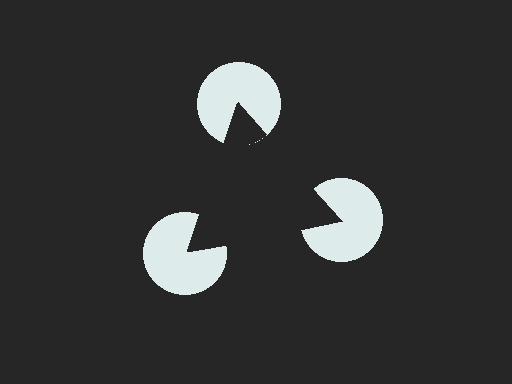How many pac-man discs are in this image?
There are 3 — one at each vertex of the illusory triangle.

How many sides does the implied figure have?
3 sides.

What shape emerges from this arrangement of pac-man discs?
An illusory triangle — its edges are inferred from the aligned wedge cuts in the pac-man discs, not physically drawn.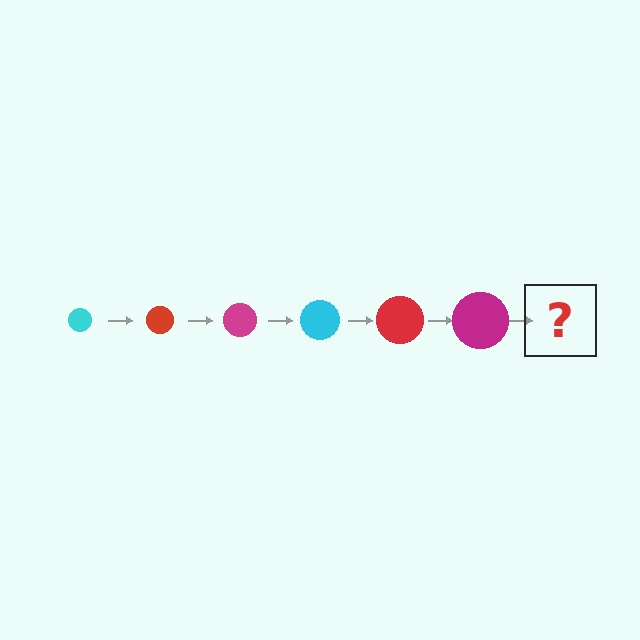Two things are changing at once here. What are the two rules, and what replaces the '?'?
The two rules are that the circle grows larger each step and the color cycles through cyan, red, and magenta. The '?' should be a cyan circle, larger than the previous one.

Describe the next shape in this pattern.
It should be a cyan circle, larger than the previous one.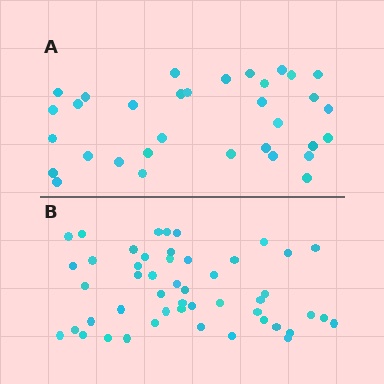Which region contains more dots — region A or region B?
Region B (the bottom region) has more dots.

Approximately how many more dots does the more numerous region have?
Region B has approximately 15 more dots than region A.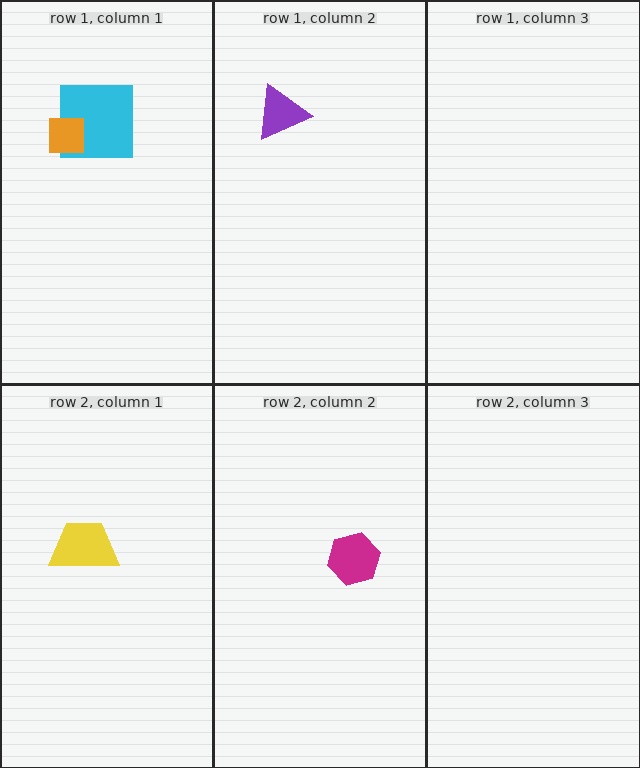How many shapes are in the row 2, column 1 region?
1.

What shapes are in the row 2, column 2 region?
The magenta hexagon.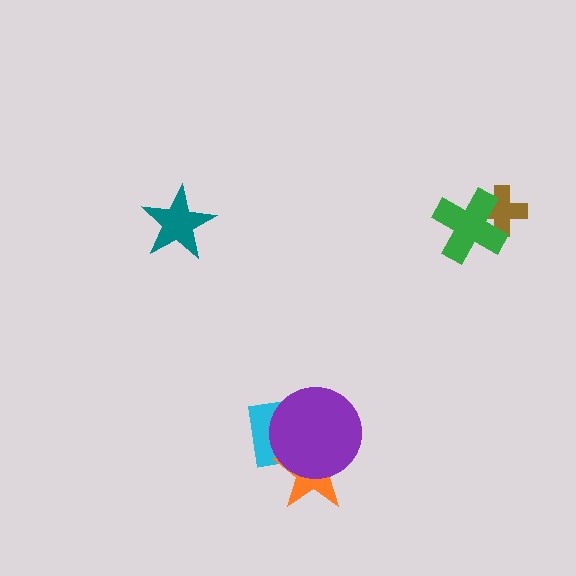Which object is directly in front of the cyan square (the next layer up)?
The orange star is directly in front of the cyan square.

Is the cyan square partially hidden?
Yes, it is partially covered by another shape.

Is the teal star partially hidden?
No, no other shape covers it.